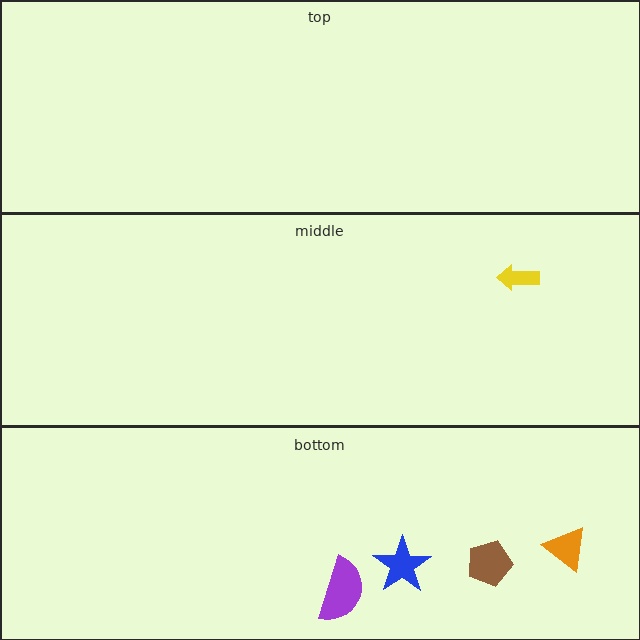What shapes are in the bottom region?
The brown pentagon, the purple semicircle, the orange triangle, the blue star.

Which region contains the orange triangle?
The bottom region.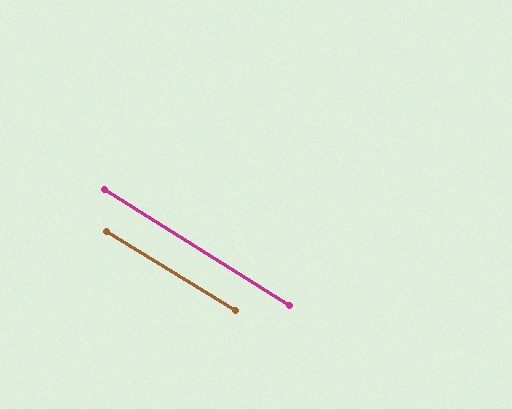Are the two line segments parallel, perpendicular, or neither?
Parallel — their directions differ by only 0.4°.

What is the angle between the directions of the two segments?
Approximately 0 degrees.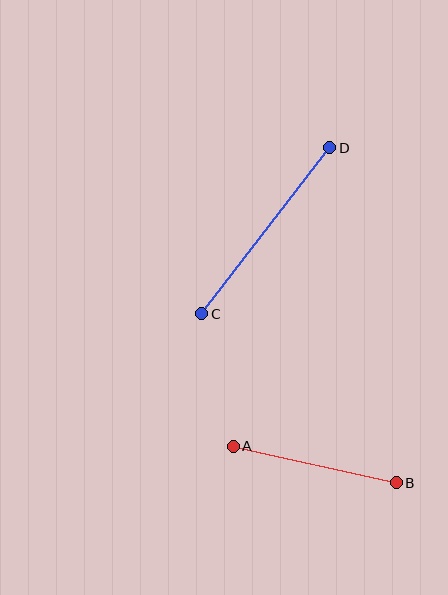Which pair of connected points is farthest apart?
Points C and D are farthest apart.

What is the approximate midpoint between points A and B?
The midpoint is at approximately (315, 464) pixels.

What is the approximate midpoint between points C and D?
The midpoint is at approximately (266, 231) pixels.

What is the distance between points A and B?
The distance is approximately 167 pixels.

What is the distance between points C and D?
The distance is approximately 209 pixels.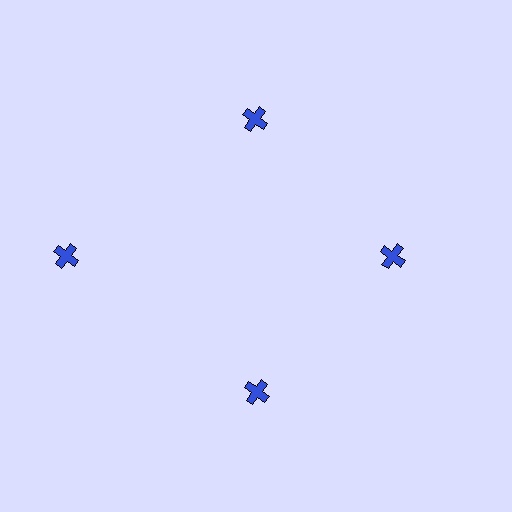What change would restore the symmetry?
The symmetry would be restored by moving it inward, back onto the ring so that all 4 crosses sit at equal angles and equal distance from the center.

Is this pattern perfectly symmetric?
No. The 4 blue crosses are arranged in a ring, but one element near the 9 o'clock position is pushed outward from the center, breaking the 4-fold rotational symmetry.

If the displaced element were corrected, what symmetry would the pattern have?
It would have 4-fold rotational symmetry — the pattern would map onto itself every 90 degrees.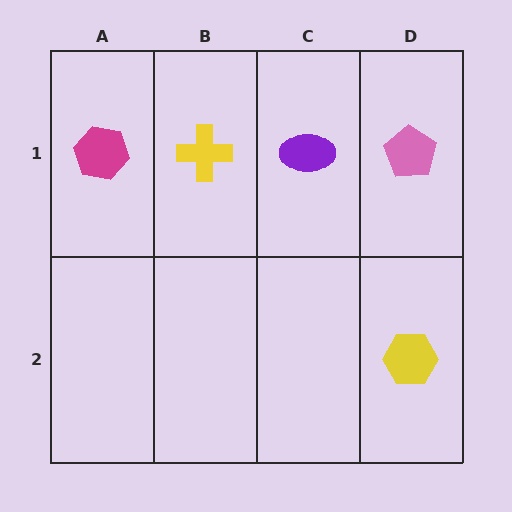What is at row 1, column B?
A yellow cross.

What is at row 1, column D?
A pink pentagon.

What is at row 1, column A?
A magenta hexagon.